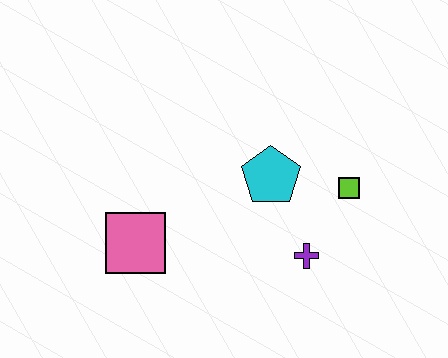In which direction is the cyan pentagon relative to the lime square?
The cyan pentagon is to the left of the lime square.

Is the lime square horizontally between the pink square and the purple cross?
No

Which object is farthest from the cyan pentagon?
The pink square is farthest from the cyan pentagon.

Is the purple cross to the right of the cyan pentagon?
Yes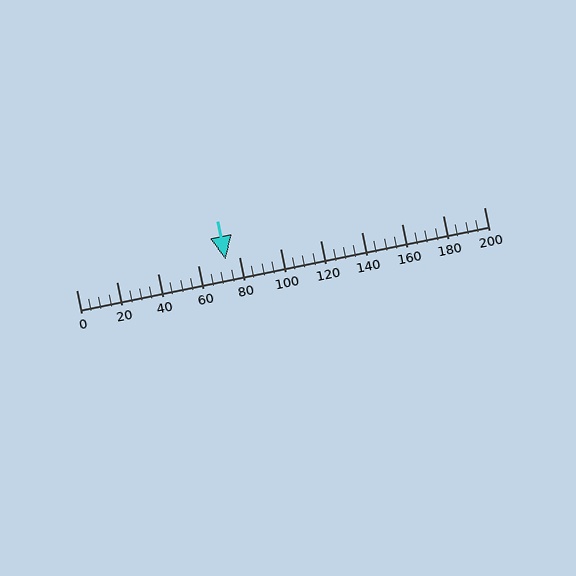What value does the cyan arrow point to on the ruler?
The cyan arrow points to approximately 73.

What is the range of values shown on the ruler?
The ruler shows values from 0 to 200.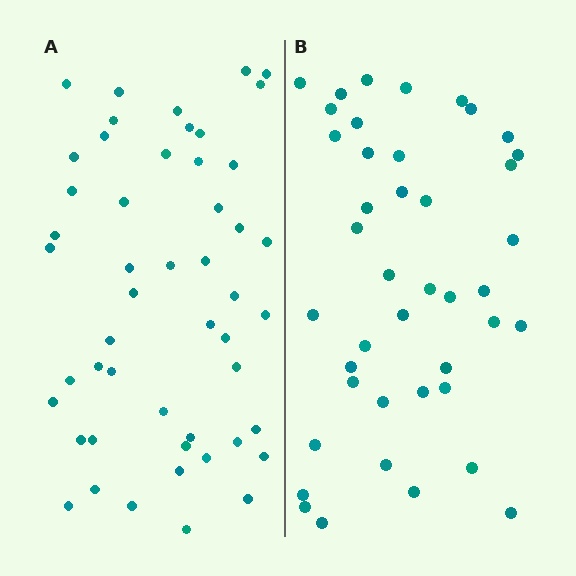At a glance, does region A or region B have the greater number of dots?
Region A (the left region) has more dots.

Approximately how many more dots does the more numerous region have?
Region A has roughly 8 or so more dots than region B.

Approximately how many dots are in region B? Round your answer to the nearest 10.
About 40 dots. (The exact count is 42, which rounds to 40.)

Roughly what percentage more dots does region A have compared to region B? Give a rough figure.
About 20% more.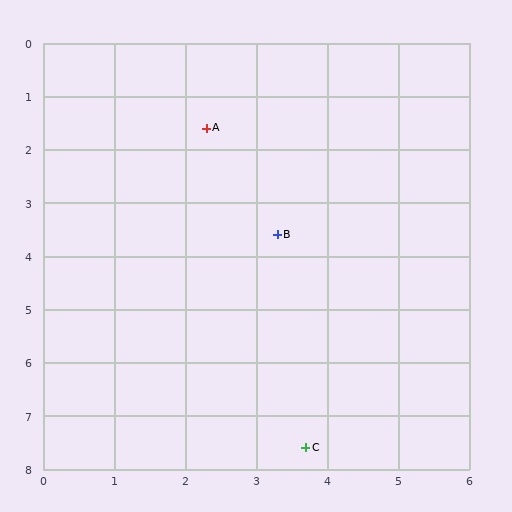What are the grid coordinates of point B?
Point B is at approximately (3.3, 3.6).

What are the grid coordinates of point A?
Point A is at approximately (2.3, 1.6).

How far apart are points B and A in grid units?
Points B and A are about 2.2 grid units apart.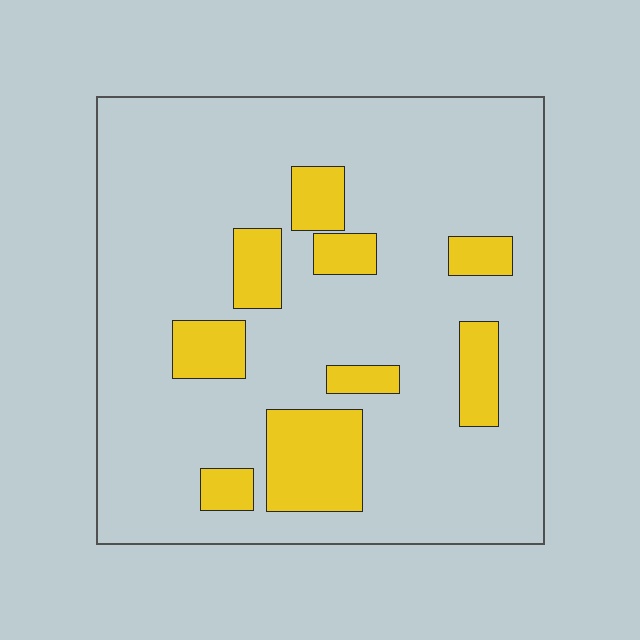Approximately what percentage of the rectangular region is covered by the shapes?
Approximately 20%.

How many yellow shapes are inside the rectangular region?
9.